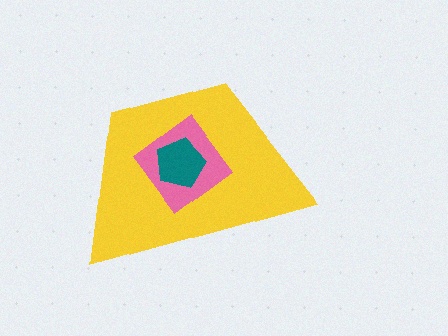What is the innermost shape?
The teal pentagon.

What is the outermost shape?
The yellow trapezoid.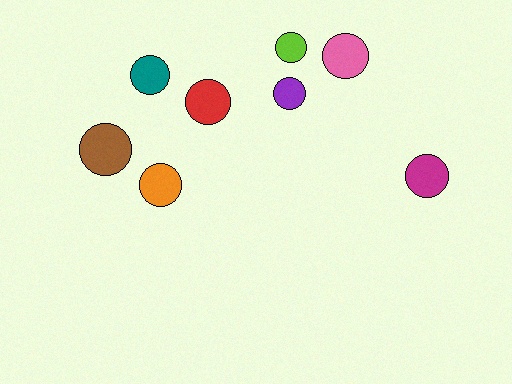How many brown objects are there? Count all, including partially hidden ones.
There is 1 brown object.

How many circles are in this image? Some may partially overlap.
There are 8 circles.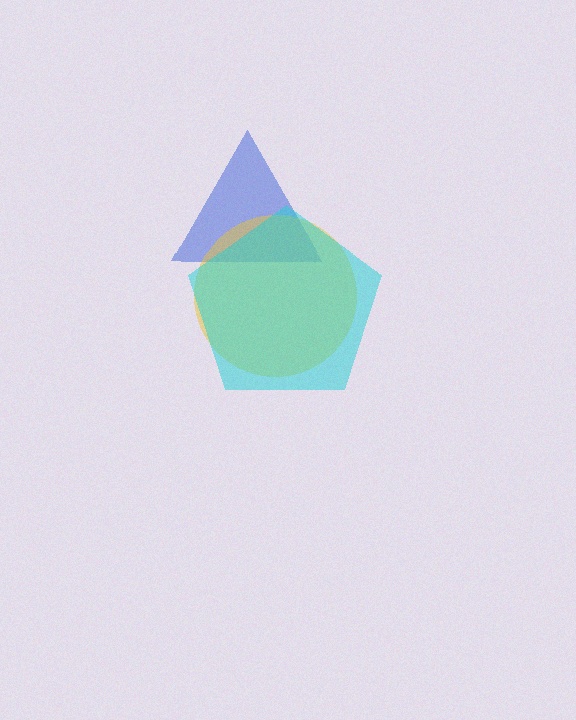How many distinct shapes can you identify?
There are 3 distinct shapes: a blue triangle, a yellow circle, a cyan pentagon.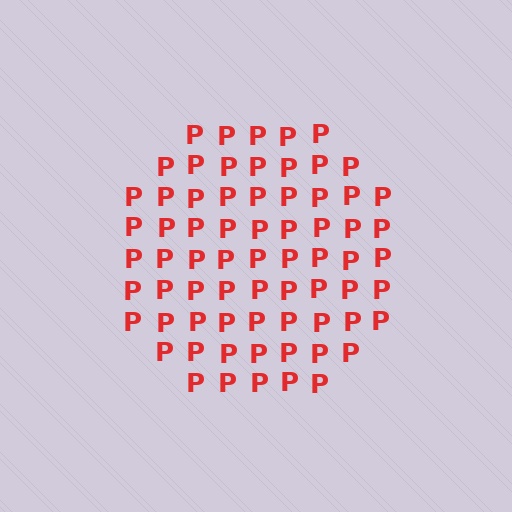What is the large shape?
The large shape is a circle.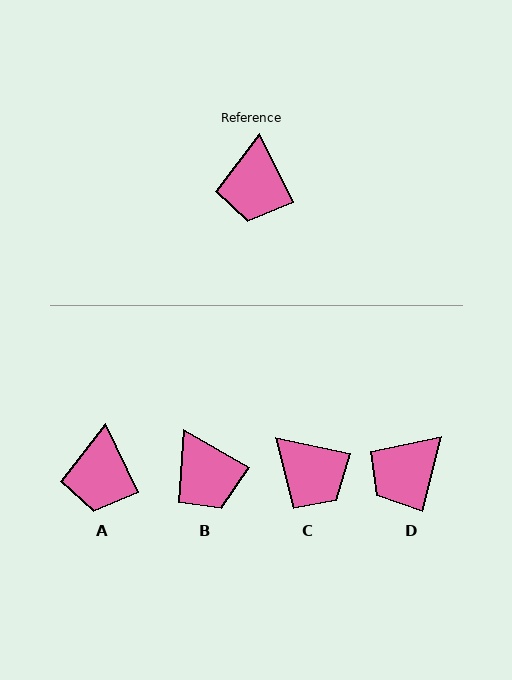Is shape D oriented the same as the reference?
No, it is off by about 40 degrees.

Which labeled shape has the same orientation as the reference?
A.